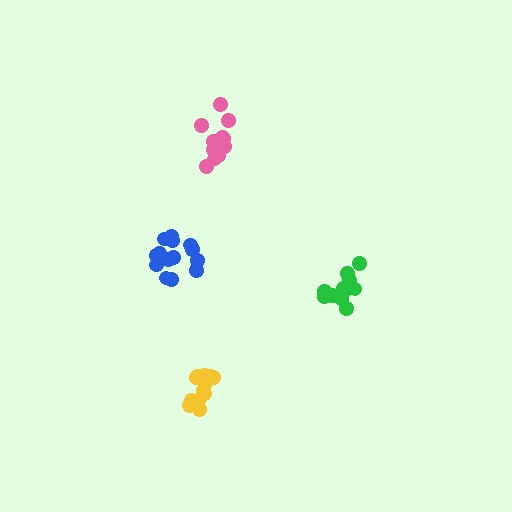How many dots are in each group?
Group 1: 14 dots, Group 2: 14 dots, Group 3: 11 dots, Group 4: 12 dots (51 total).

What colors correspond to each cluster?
The clusters are colored: pink, blue, green, yellow.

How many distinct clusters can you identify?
There are 4 distinct clusters.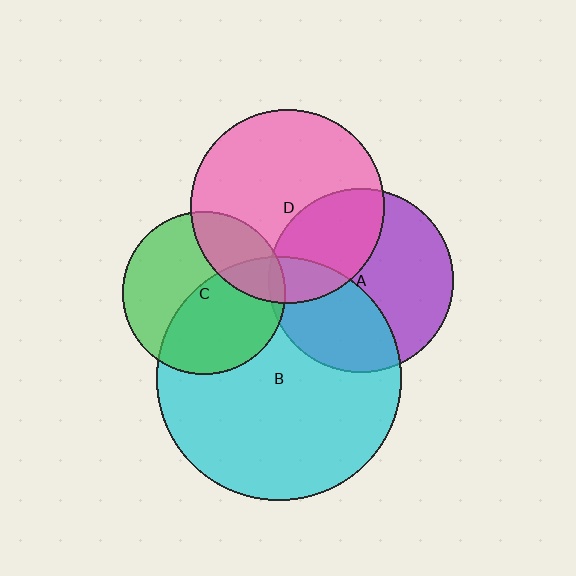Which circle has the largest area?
Circle B (cyan).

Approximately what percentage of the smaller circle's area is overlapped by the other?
Approximately 15%.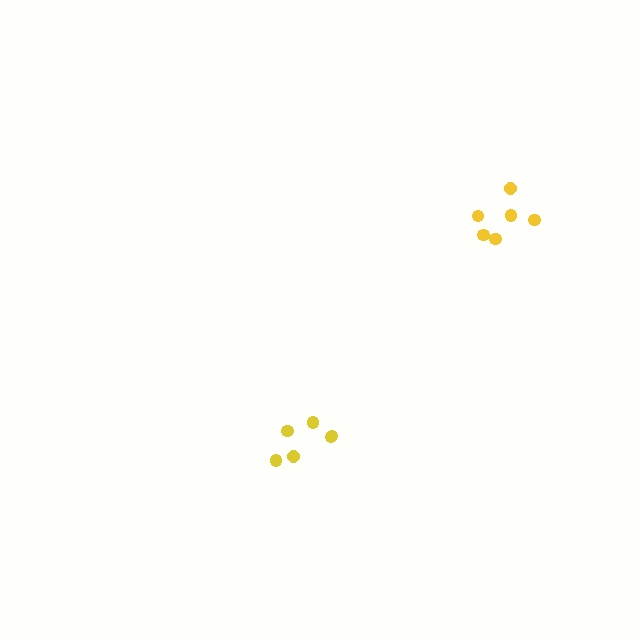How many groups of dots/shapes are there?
There are 2 groups.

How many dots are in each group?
Group 1: 6 dots, Group 2: 6 dots (12 total).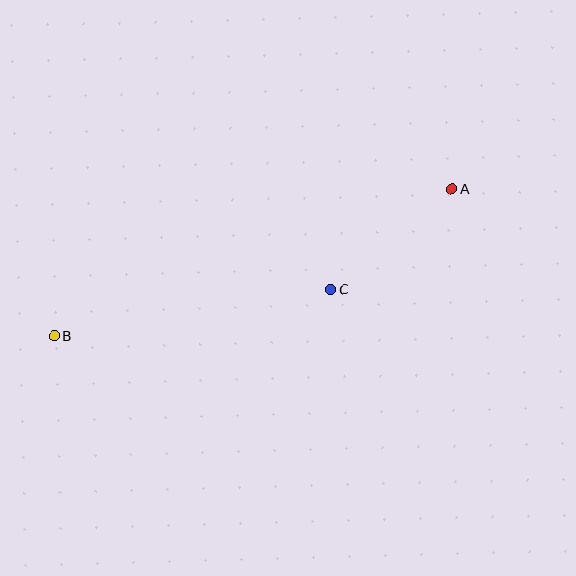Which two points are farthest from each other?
Points A and B are farthest from each other.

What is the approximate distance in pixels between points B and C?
The distance between B and C is approximately 280 pixels.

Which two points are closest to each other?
Points A and C are closest to each other.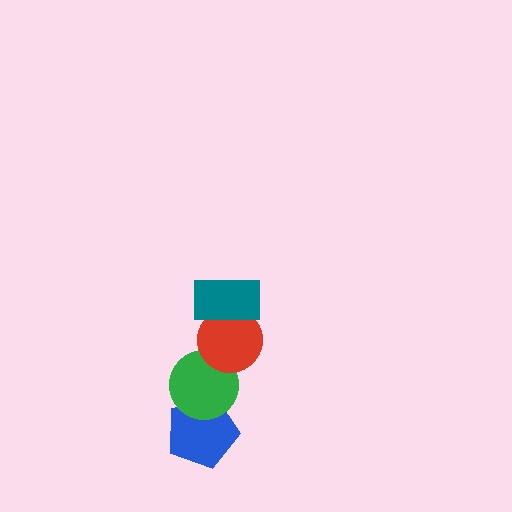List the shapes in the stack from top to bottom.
From top to bottom: the teal rectangle, the red circle, the green circle, the blue pentagon.